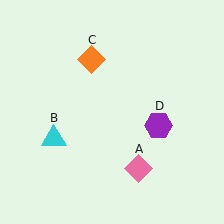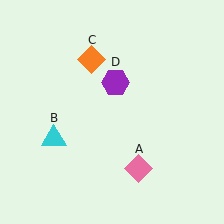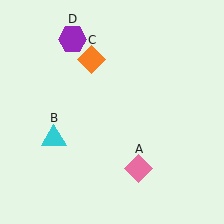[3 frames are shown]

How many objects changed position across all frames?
1 object changed position: purple hexagon (object D).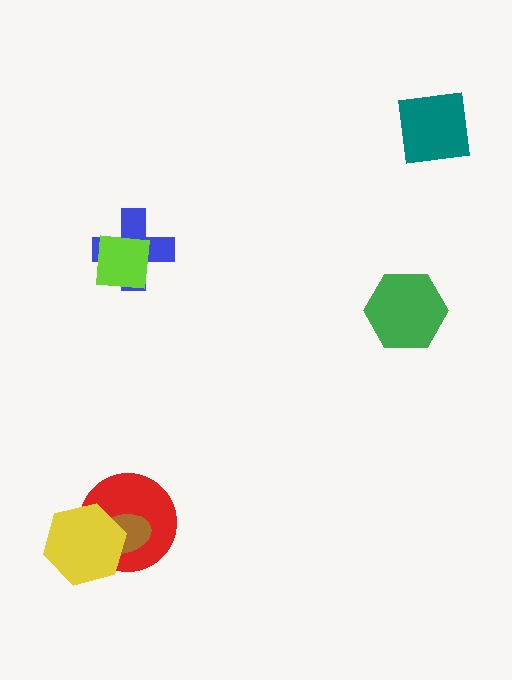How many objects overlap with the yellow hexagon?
2 objects overlap with the yellow hexagon.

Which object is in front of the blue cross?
The lime square is in front of the blue cross.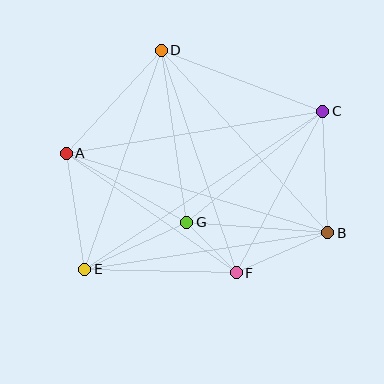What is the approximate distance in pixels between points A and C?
The distance between A and C is approximately 260 pixels.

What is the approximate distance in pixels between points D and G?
The distance between D and G is approximately 174 pixels.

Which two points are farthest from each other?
Points C and E are farthest from each other.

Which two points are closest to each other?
Points F and G are closest to each other.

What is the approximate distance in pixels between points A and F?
The distance between A and F is approximately 208 pixels.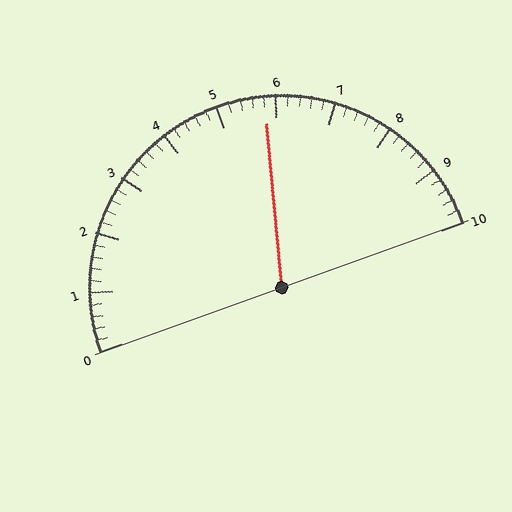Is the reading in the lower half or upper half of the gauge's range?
The reading is in the upper half of the range (0 to 10).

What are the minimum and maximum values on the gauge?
The gauge ranges from 0 to 10.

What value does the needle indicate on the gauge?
The needle indicates approximately 5.8.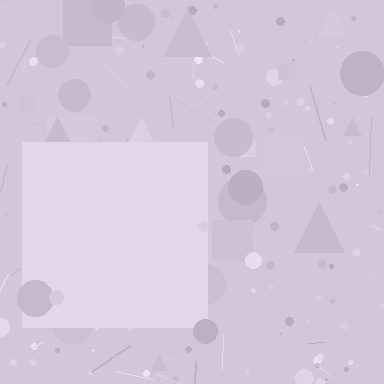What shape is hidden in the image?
A square is hidden in the image.